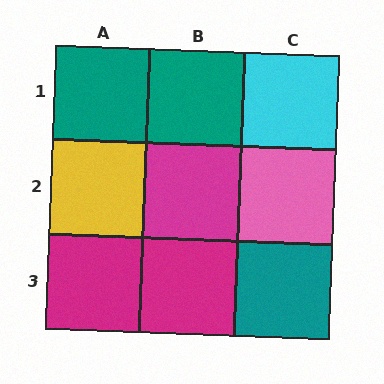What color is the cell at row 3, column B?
Magenta.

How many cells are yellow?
1 cell is yellow.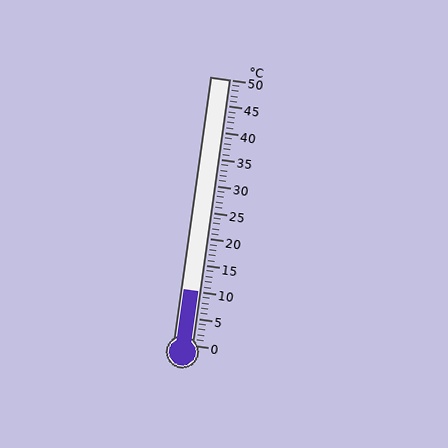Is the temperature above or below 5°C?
The temperature is above 5°C.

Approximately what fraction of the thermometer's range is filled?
The thermometer is filled to approximately 20% of its range.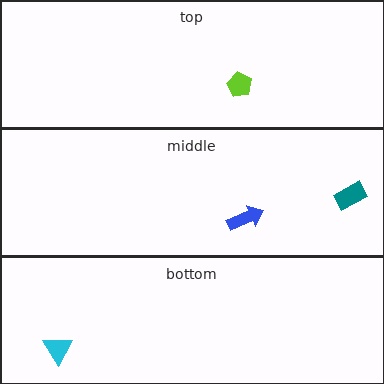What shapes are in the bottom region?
The cyan triangle.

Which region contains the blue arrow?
The middle region.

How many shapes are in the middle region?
2.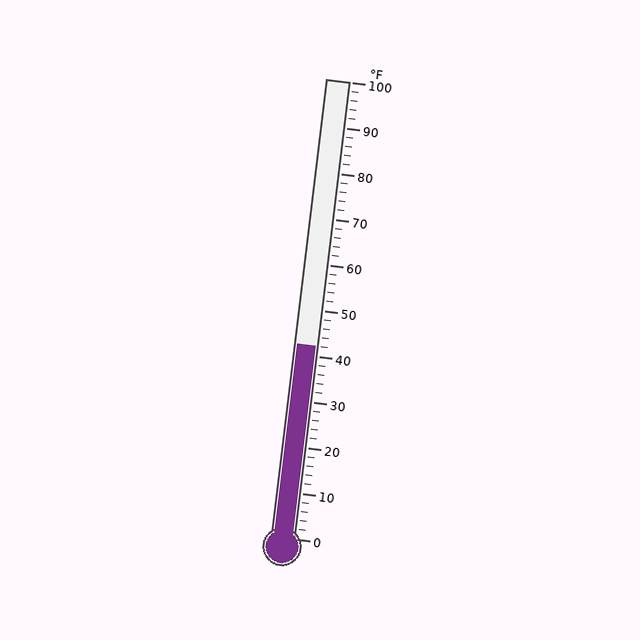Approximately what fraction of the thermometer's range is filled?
The thermometer is filled to approximately 40% of its range.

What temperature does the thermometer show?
The thermometer shows approximately 42°F.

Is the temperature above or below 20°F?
The temperature is above 20°F.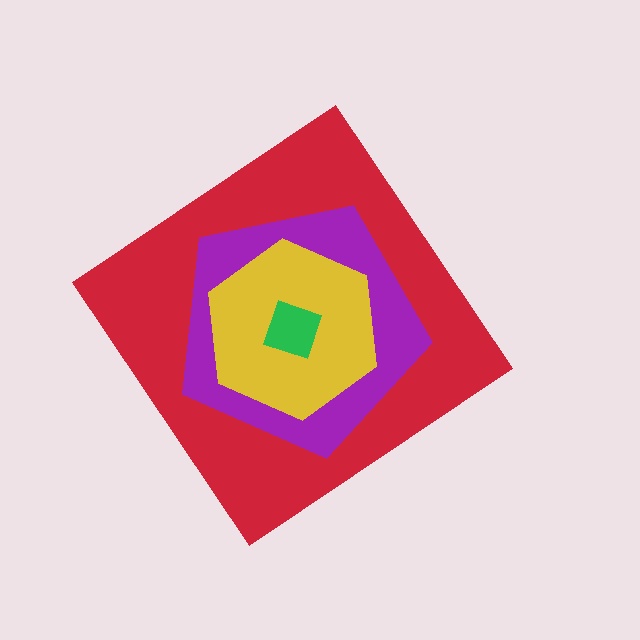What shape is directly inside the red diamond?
The purple pentagon.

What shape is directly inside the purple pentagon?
The yellow hexagon.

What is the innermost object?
The green square.